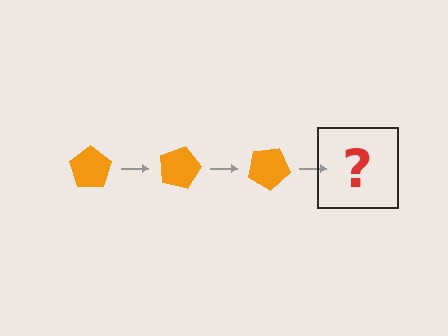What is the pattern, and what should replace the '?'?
The pattern is that the pentagon rotates 15 degrees each step. The '?' should be an orange pentagon rotated 45 degrees.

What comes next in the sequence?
The next element should be an orange pentagon rotated 45 degrees.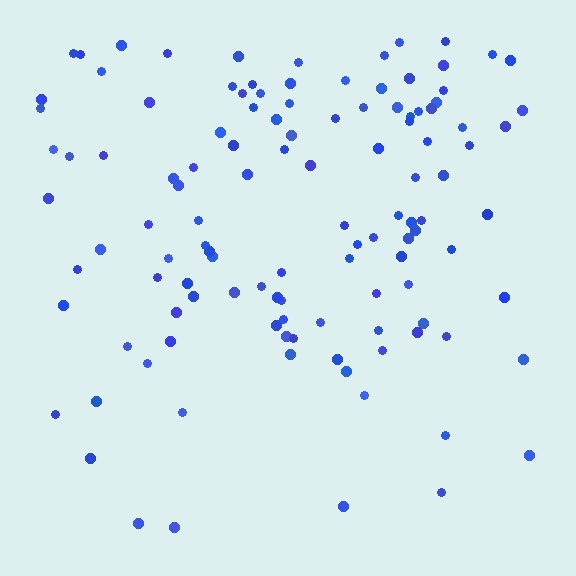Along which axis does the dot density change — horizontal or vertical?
Vertical.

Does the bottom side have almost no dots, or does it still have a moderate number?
Still a moderate number, just noticeably fewer than the top.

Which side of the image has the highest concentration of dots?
The top.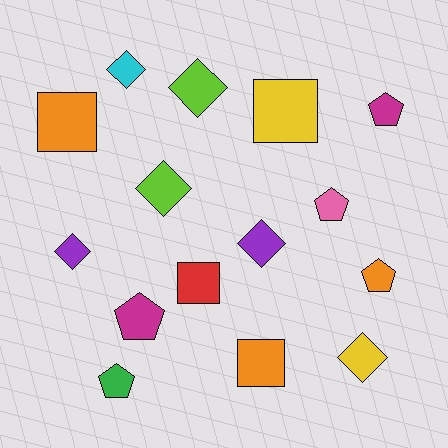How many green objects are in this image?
There is 1 green object.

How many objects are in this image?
There are 15 objects.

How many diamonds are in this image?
There are 6 diamonds.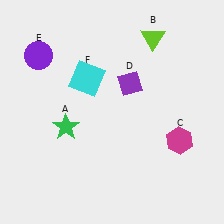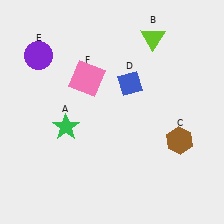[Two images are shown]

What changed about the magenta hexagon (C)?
In Image 1, C is magenta. In Image 2, it changed to brown.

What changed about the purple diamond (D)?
In Image 1, D is purple. In Image 2, it changed to blue.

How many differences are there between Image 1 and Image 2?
There are 3 differences between the two images.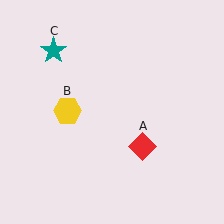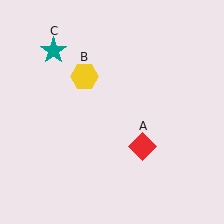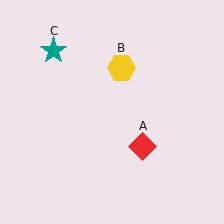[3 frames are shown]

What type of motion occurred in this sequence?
The yellow hexagon (object B) rotated clockwise around the center of the scene.